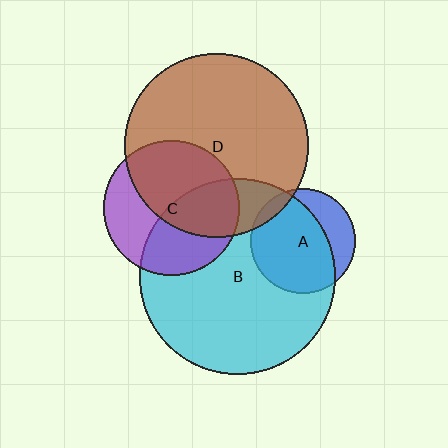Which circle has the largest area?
Circle B (cyan).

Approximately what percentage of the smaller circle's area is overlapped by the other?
Approximately 55%.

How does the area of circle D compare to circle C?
Approximately 1.8 times.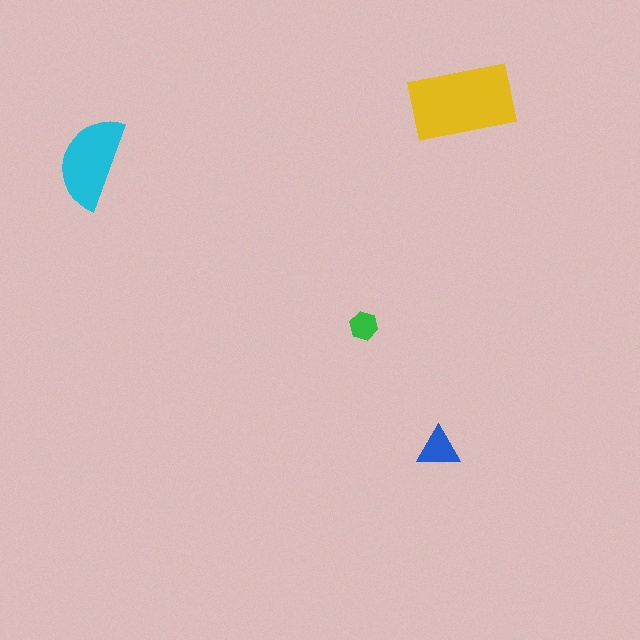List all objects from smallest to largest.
The green hexagon, the blue triangle, the cyan semicircle, the yellow rectangle.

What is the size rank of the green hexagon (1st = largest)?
4th.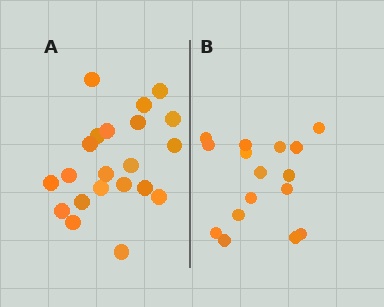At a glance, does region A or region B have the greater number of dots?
Region A (the left region) has more dots.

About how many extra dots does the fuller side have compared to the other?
Region A has about 5 more dots than region B.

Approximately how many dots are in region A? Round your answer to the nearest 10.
About 20 dots. (The exact count is 21, which rounds to 20.)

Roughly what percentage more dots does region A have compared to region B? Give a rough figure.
About 30% more.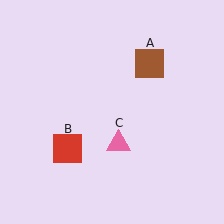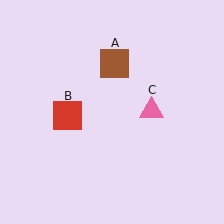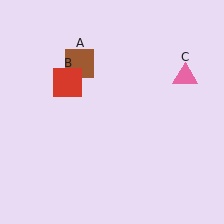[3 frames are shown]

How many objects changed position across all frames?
3 objects changed position: brown square (object A), red square (object B), pink triangle (object C).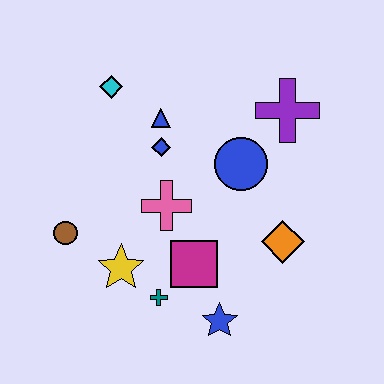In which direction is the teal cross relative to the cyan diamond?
The teal cross is below the cyan diamond.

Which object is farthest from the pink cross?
The purple cross is farthest from the pink cross.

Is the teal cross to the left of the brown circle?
No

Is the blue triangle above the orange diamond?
Yes